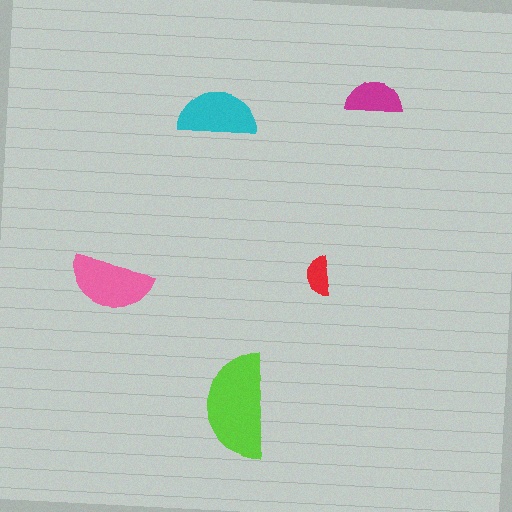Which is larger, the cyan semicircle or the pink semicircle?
The pink one.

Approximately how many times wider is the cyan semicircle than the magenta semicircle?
About 1.5 times wider.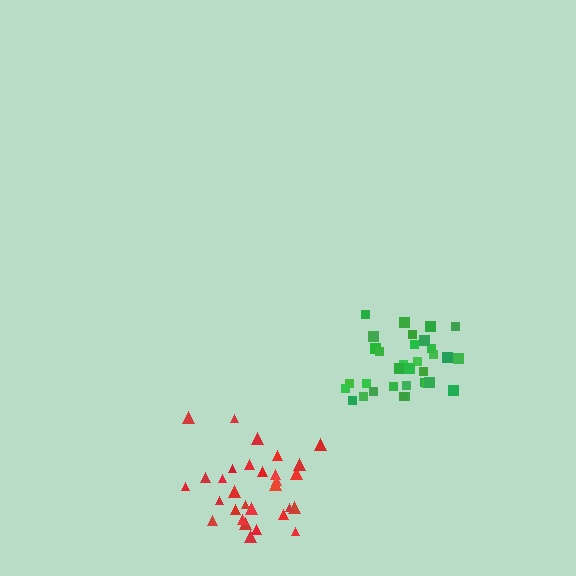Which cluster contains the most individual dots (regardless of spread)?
Green (33).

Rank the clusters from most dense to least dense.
green, red.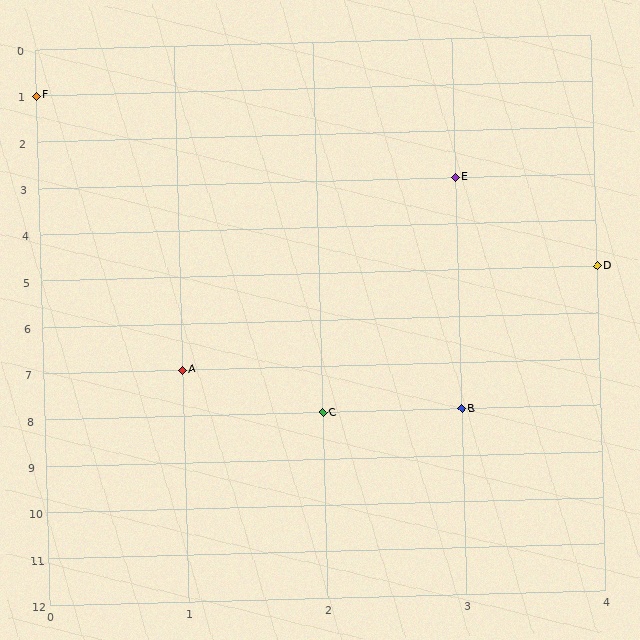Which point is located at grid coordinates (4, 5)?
Point D is at (4, 5).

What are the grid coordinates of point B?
Point B is at grid coordinates (3, 8).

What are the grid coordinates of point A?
Point A is at grid coordinates (1, 7).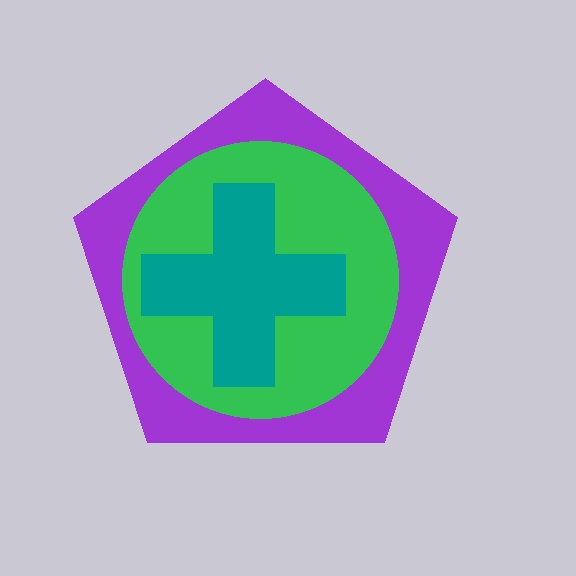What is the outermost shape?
The purple pentagon.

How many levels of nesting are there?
3.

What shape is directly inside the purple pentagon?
The green circle.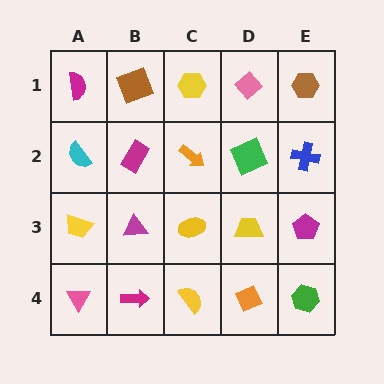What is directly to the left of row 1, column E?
A pink diamond.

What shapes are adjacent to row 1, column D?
A green square (row 2, column D), a yellow hexagon (row 1, column C), a brown hexagon (row 1, column E).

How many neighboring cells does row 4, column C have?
3.